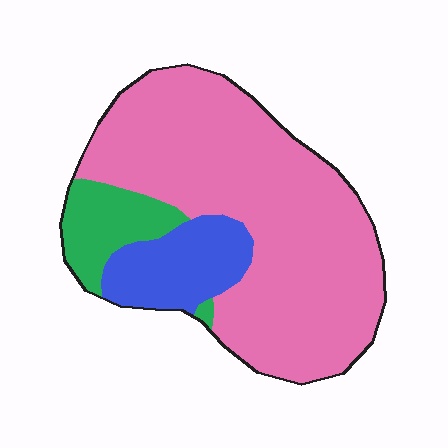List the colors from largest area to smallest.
From largest to smallest: pink, blue, green.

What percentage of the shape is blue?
Blue takes up about one sixth (1/6) of the shape.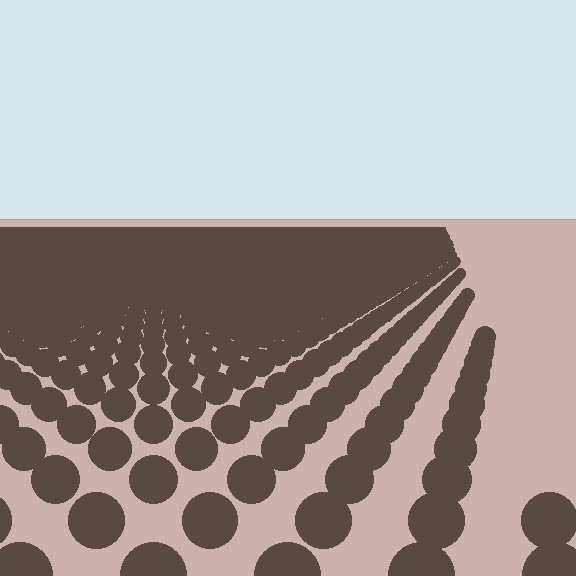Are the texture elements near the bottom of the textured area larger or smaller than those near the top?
Larger. Near the bottom, elements are closer to the viewer and appear at a bigger on-screen size.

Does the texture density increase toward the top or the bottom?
Density increases toward the top.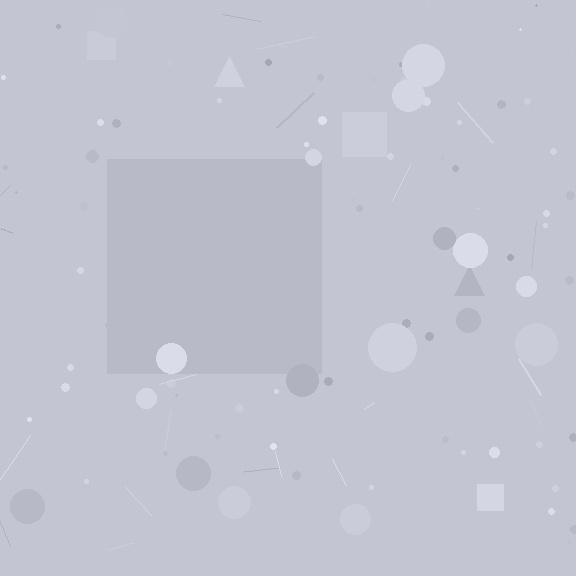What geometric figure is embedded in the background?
A square is embedded in the background.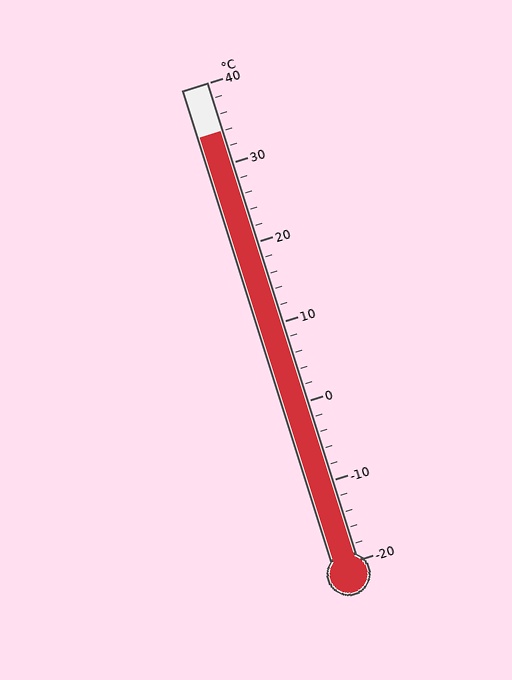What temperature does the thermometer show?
The thermometer shows approximately 34°C.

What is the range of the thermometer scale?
The thermometer scale ranges from -20°C to 40°C.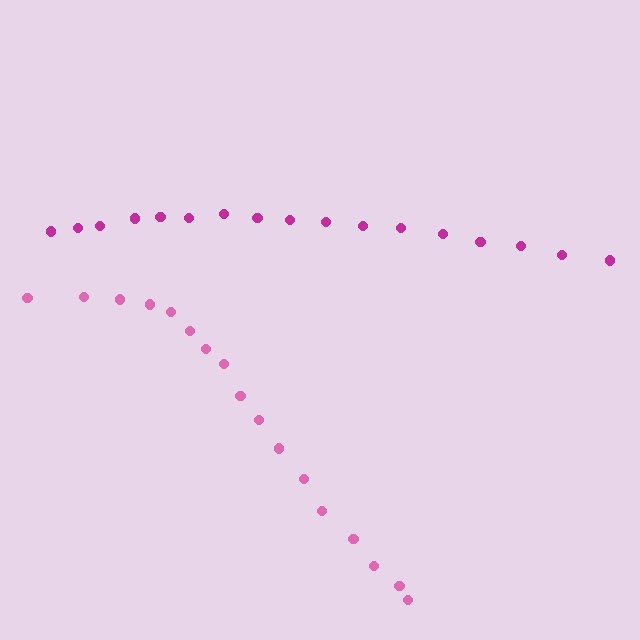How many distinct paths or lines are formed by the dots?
There are 2 distinct paths.